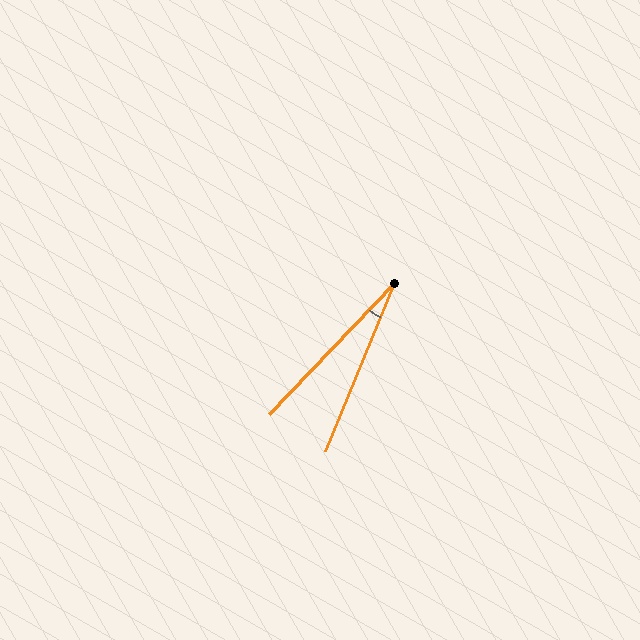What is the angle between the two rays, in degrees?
Approximately 21 degrees.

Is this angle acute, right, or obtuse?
It is acute.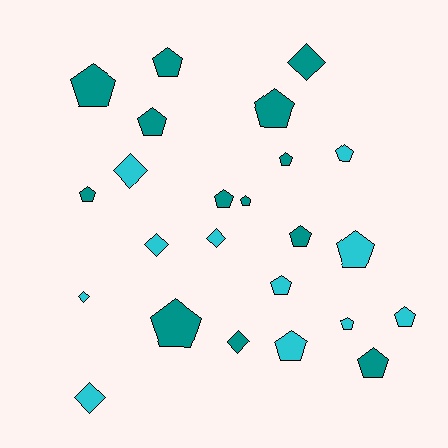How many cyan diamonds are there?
There are 5 cyan diamonds.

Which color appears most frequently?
Teal, with 13 objects.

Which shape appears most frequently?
Pentagon, with 17 objects.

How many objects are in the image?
There are 24 objects.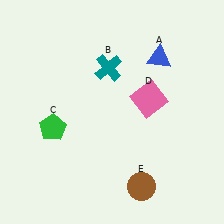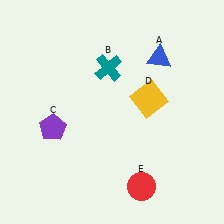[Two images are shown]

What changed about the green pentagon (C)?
In Image 1, C is green. In Image 2, it changed to purple.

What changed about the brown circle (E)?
In Image 1, E is brown. In Image 2, it changed to red.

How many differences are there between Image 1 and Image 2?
There are 3 differences between the two images.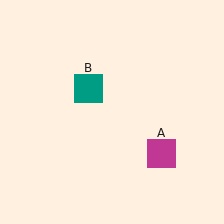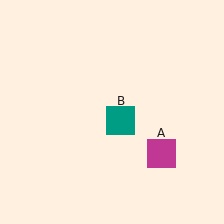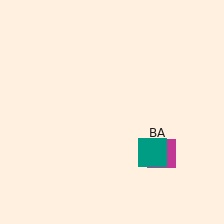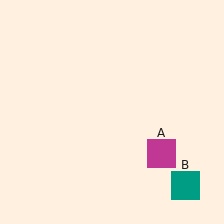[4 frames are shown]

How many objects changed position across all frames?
1 object changed position: teal square (object B).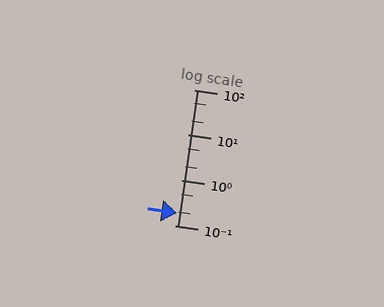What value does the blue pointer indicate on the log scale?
The pointer indicates approximately 0.19.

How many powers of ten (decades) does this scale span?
The scale spans 3 decades, from 0.1 to 100.